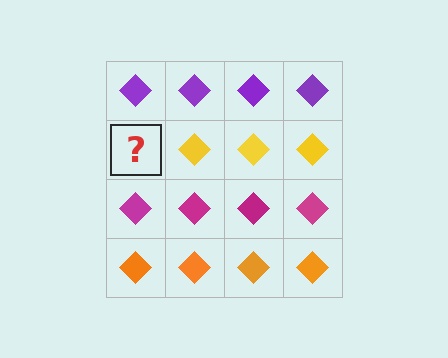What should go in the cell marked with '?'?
The missing cell should contain a yellow diamond.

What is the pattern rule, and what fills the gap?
The rule is that each row has a consistent color. The gap should be filled with a yellow diamond.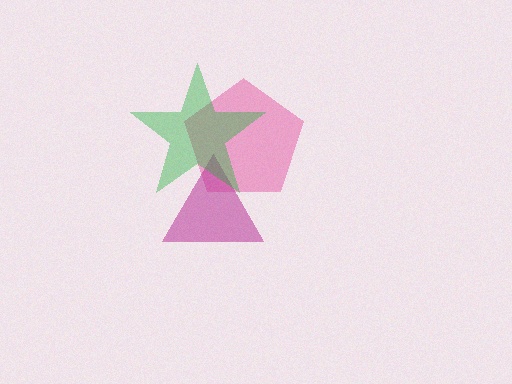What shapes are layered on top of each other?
The layered shapes are: a pink pentagon, a magenta triangle, a green star.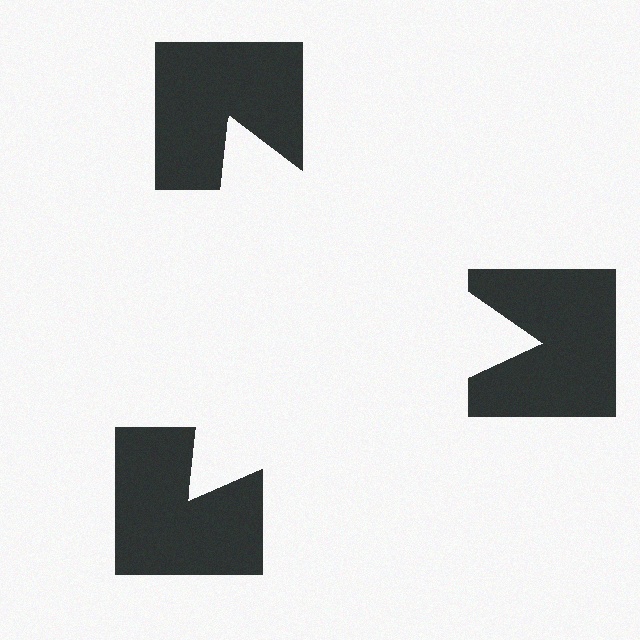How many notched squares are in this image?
There are 3 — one at each vertex of the illusory triangle.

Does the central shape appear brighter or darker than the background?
It typically appears slightly brighter than the background, even though no actual brightness change is drawn.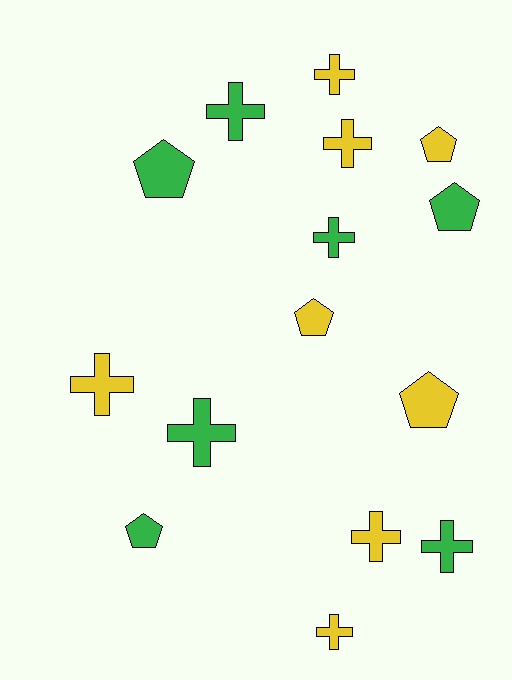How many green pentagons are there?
There are 3 green pentagons.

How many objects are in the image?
There are 15 objects.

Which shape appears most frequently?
Cross, with 9 objects.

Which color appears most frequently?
Yellow, with 8 objects.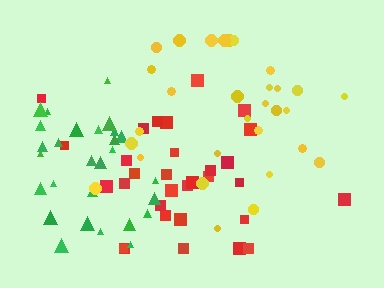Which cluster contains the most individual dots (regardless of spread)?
Red (32).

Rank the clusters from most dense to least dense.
green, red, yellow.